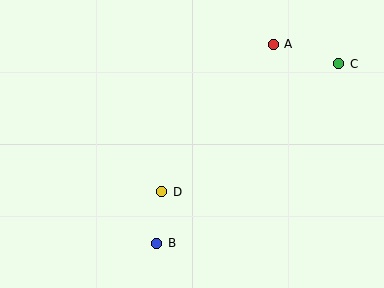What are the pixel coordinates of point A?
Point A is at (273, 44).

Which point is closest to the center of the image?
Point D at (162, 192) is closest to the center.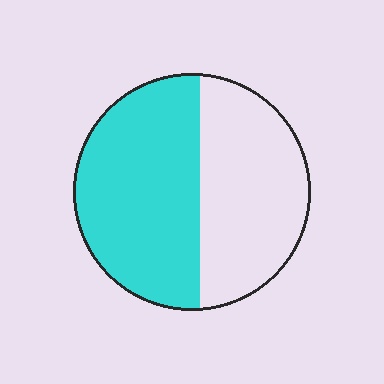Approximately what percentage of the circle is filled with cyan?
Approximately 55%.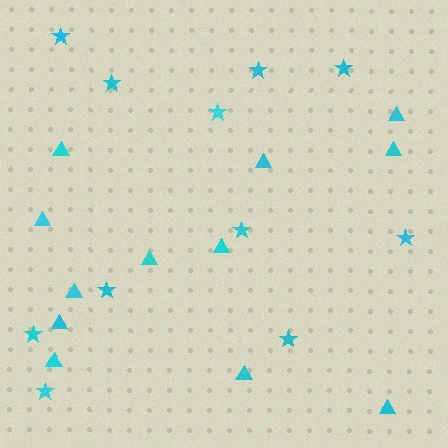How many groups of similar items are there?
There are 2 groups: one group of triangles (12) and one group of stars (11).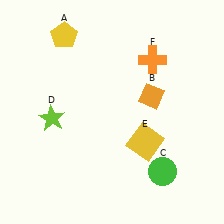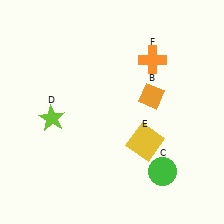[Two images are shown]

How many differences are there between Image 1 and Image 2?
There is 1 difference between the two images.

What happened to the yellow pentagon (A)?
The yellow pentagon (A) was removed in Image 2. It was in the top-left area of Image 1.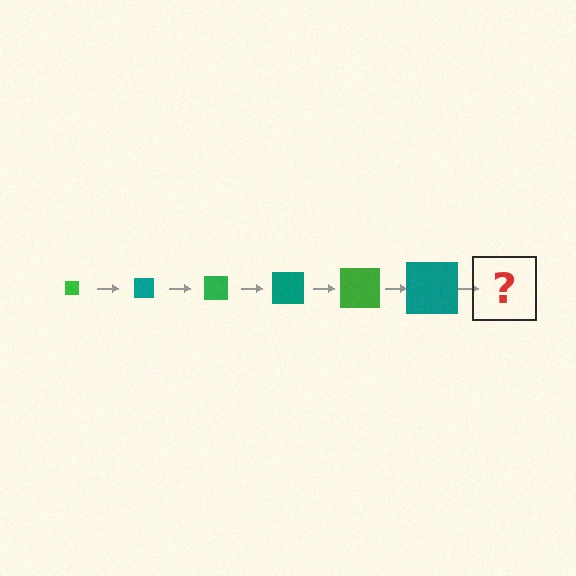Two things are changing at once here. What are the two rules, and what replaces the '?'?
The two rules are that the square grows larger each step and the color cycles through green and teal. The '?' should be a green square, larger than the previous one.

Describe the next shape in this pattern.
It should be a green square, larger than the previous one.